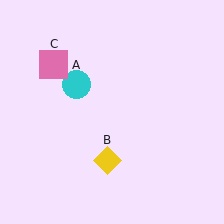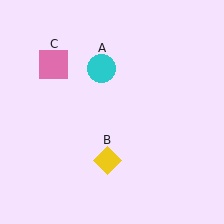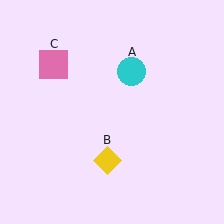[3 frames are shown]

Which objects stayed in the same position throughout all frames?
Yellow diamond (object B) and pink square (object C) remained stationary.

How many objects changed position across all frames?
1 object changed position: cyan circle (object A).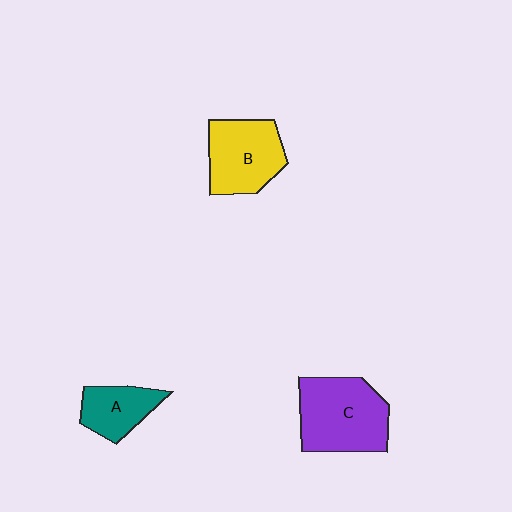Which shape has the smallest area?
Shape A (teal).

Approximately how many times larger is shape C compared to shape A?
Approximately 1.8 times.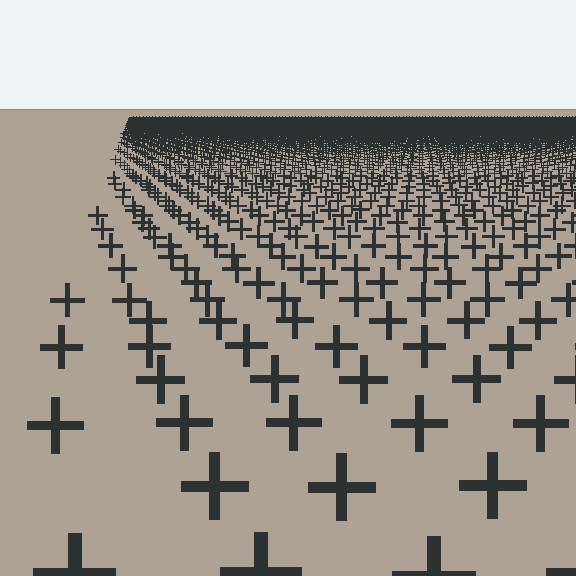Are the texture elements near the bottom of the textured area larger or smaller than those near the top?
Larger. Near the bottom, elements are closer to the viewer and appear at a bigger on-screen size.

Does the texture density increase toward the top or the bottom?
Density increases toward the top.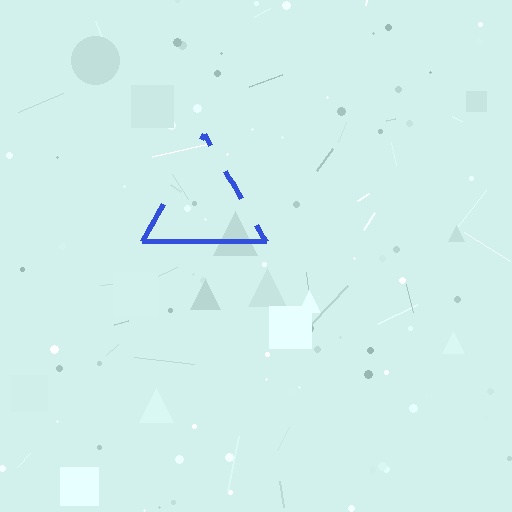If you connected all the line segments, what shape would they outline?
They would outline a triangle.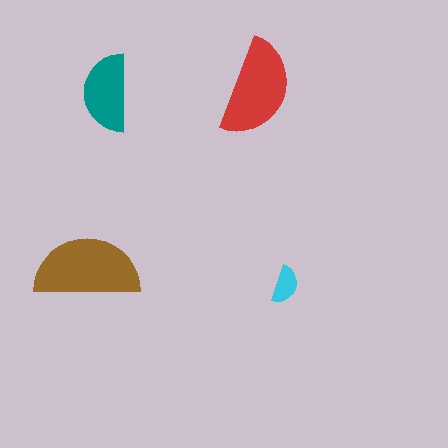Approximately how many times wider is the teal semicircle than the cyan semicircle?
About 2 times wider.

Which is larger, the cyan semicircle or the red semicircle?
The red one.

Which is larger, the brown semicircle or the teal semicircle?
The brown one.